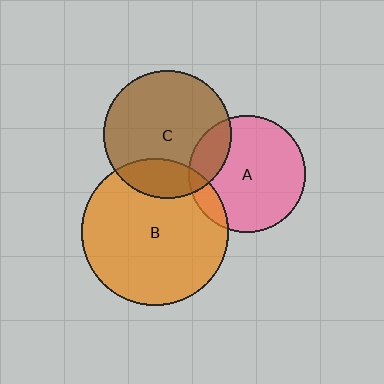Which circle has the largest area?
Circle B (orange).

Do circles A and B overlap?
Yes.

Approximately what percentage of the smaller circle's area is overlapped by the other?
Approximately 10%.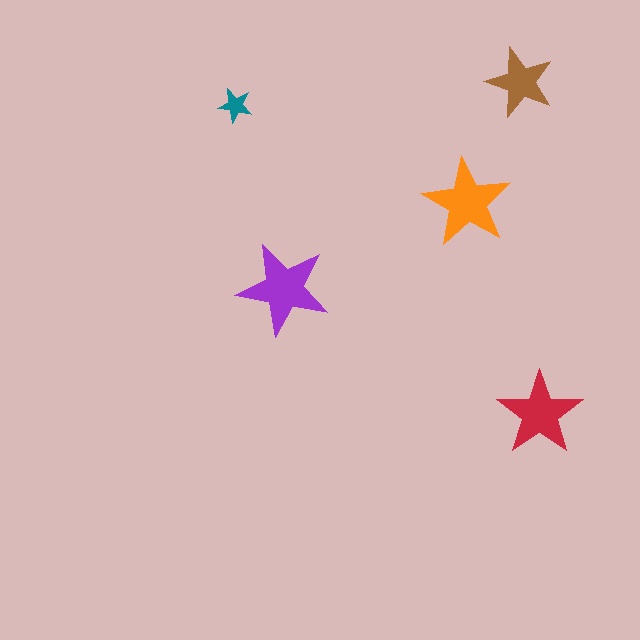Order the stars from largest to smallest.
the purple one, the orange one, the red one, the brown one, the teal one.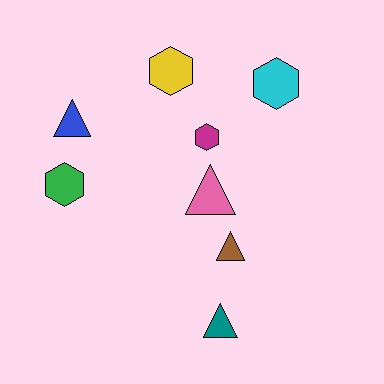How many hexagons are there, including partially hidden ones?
There are 4 hexagons.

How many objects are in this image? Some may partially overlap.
There are 8 objects.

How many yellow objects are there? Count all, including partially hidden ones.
There is 1 yellow object.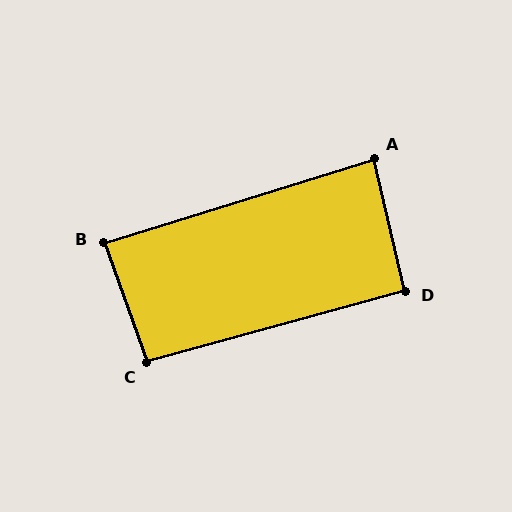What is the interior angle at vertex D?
Approximately 92 degrees (approximately right).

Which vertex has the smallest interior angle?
A, at approximately 86 degrees.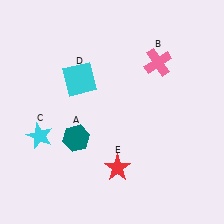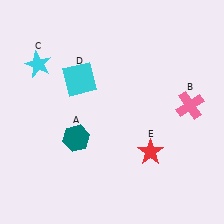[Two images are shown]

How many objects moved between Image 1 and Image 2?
3 objects moved between the two images.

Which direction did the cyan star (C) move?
The cyan star (C) moved up.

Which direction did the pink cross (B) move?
The pink cross (B) moved down.